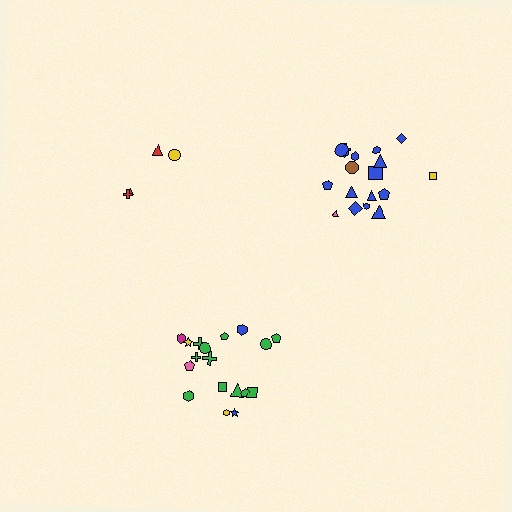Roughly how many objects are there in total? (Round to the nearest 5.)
Roughly 40 objects in total.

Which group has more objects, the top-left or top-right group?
The top-right group.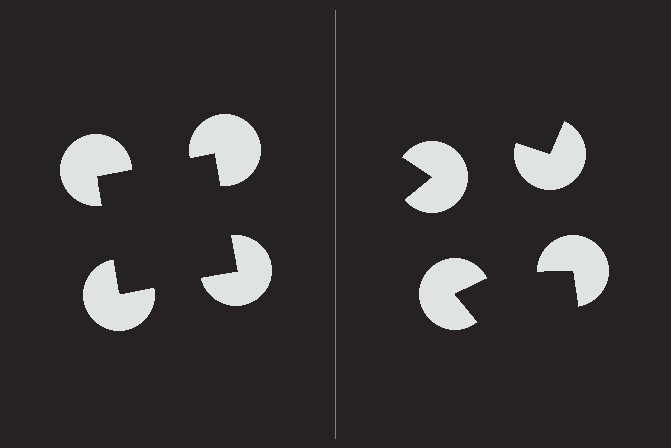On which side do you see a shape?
An illusory square appears on the left side. On the right side the wedge cuts are rotated, so no coherent shape forms.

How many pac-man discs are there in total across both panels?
8 — 4 on each side.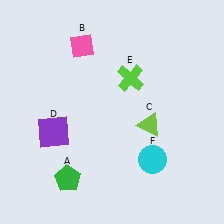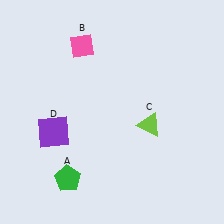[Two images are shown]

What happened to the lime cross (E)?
The lime cross (E) was removed in Image 2. It was in the top-right area of Image 1.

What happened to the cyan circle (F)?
The cyan circle (F) was removed in Image 2. It was in the bottom-right area of Image 1.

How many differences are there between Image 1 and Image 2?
There are 2 differences between the two images.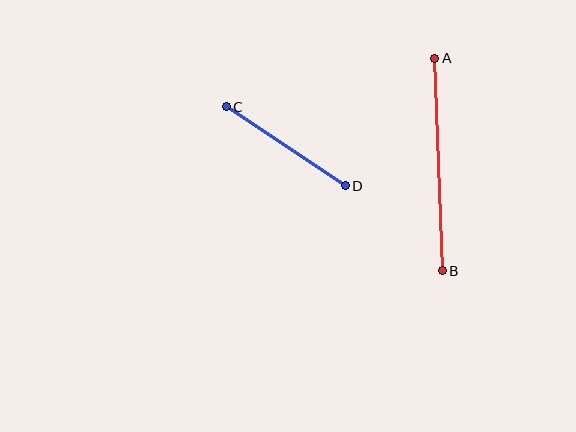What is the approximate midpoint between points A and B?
The midpoint is at approximately (438, 165) pixels.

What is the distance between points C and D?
The distance is approximately 143 pixels.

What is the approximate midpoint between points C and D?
The midpoint is at approximately (286, 146) pixels.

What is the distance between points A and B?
The distance is approximately 212 pixels.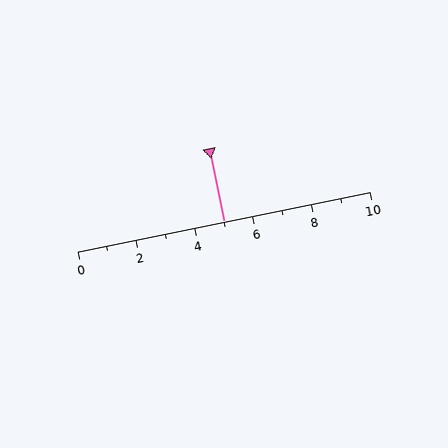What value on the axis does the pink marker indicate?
The marker indicates approximately 5.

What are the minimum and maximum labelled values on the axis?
The axis runs from 0 to 10.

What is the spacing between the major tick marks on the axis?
The major ticks are spaced 2 apart.